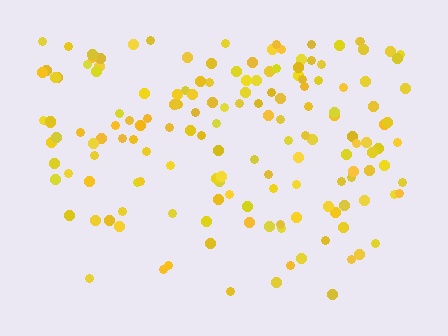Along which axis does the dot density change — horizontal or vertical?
Vertical.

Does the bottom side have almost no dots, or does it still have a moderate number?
Still a moderate number, just noticeably fewer than the top.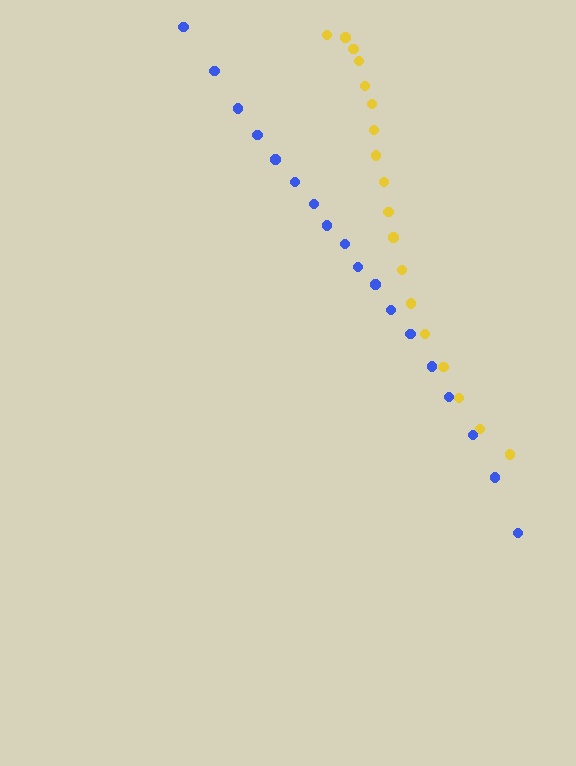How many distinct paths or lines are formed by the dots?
There are 2 distinct paths.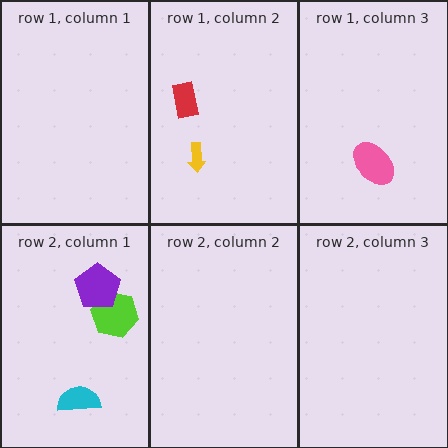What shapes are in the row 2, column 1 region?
The lime hexagon, the purple pentagon, the cyan semicircle.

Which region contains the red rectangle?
The row 1, column 2 region.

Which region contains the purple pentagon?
The row 2, column 1 region.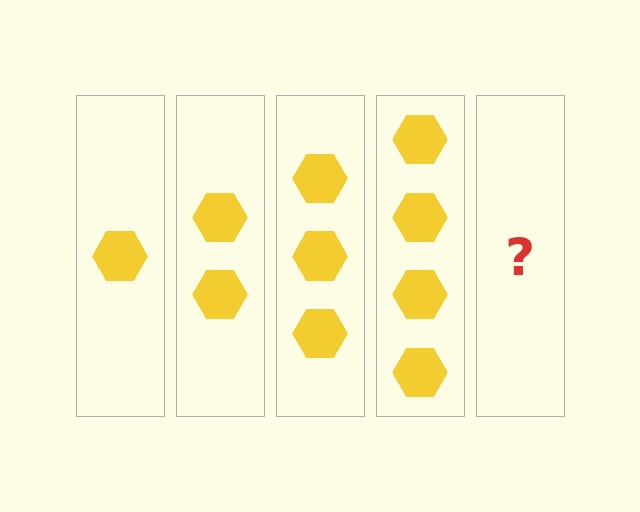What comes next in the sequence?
The next element should be 5 hexagons.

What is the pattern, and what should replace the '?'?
The pattern is that each step adds one more hexagon. The '?' should be 5 hexagons.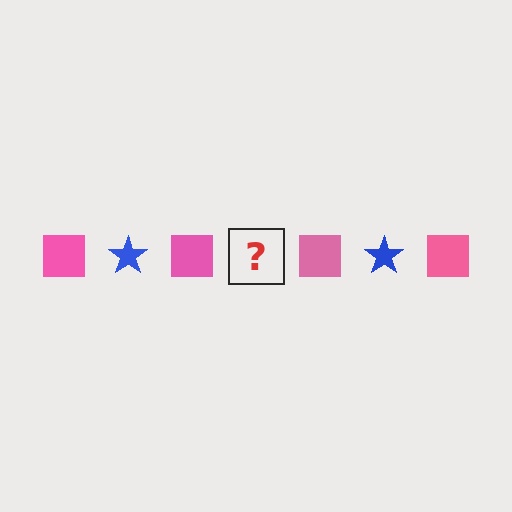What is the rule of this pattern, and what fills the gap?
The rule is that the pattern alternates between pink square and blue star. The gap should be filled with a blue star.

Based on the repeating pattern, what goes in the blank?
The blank should be a blue star.